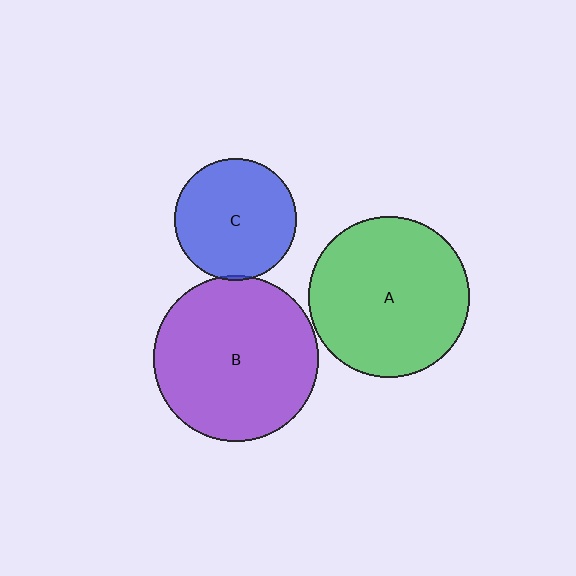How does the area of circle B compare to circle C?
Approximately 1.8 times.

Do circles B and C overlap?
Yes.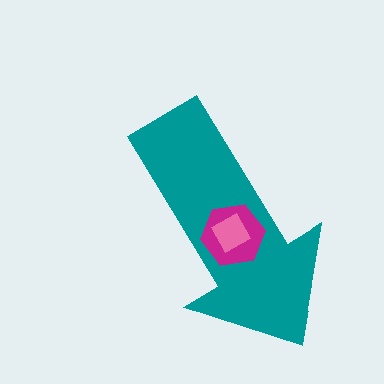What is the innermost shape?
The pink diamond.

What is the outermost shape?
The teal arrow.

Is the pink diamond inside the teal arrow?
Yes.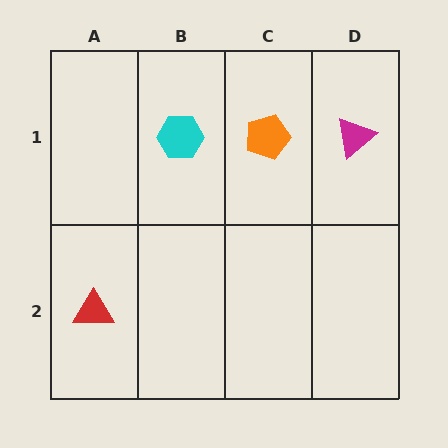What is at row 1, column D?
A magenta triangle.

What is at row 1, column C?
An orange pentagon.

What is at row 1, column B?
A cyan hexagon.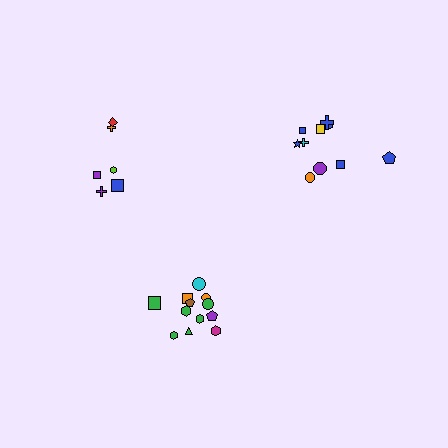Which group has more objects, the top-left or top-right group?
The top-right group.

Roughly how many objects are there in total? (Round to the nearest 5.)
Roughly 30 objects in total.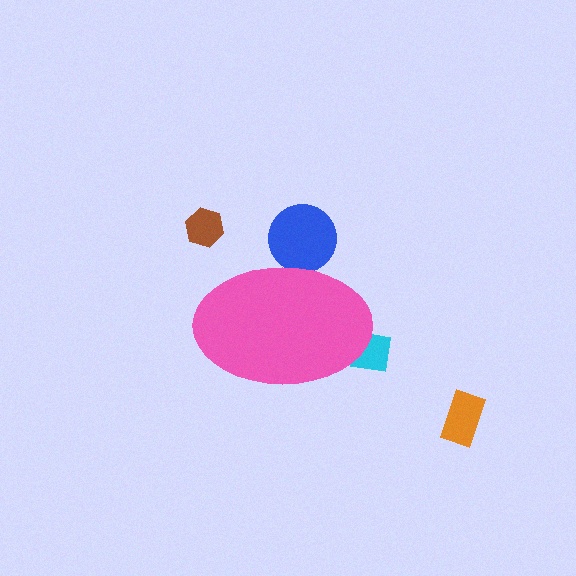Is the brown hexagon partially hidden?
No, the brown hexagon is fully visible.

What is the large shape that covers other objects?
A pink ellipse.